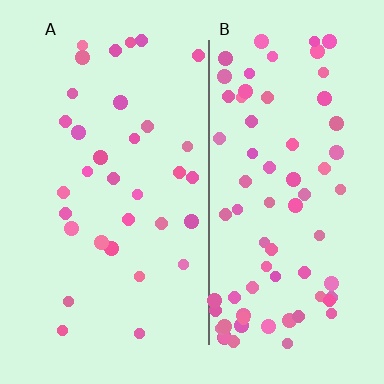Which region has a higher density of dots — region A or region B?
B (the right).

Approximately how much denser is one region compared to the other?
Approximately 2.3× — region B over region A.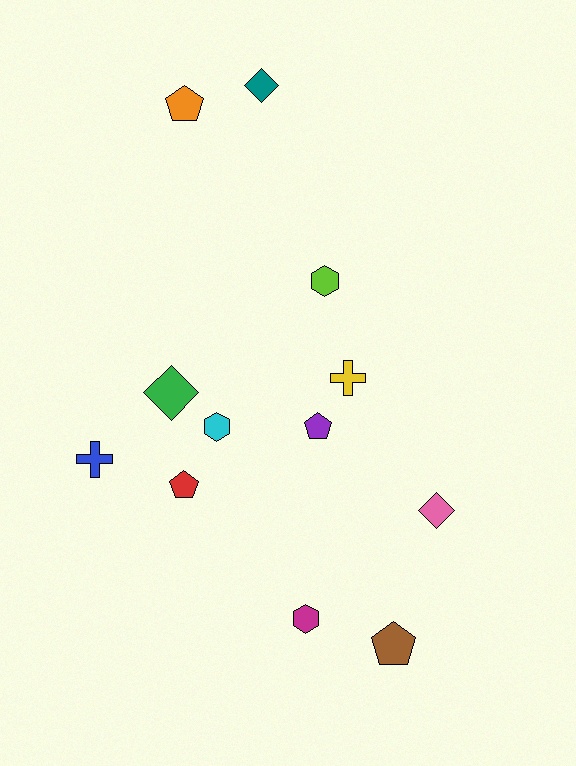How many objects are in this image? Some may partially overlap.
There are 12 objects.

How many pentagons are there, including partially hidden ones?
There are 4 pentagons.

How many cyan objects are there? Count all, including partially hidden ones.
There is 1 cyan object.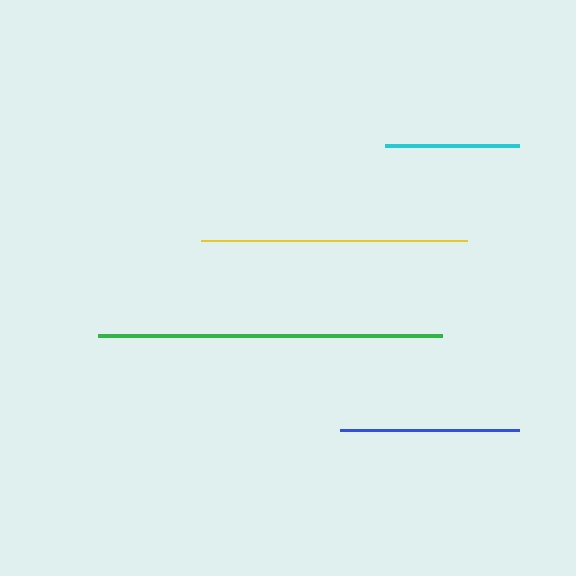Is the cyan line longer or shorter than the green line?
The green line is longer than the cyan line.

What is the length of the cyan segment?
The cyan segment is approximately 133 pixels long.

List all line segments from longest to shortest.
From longest to shortest: green, yellow, blue, cyan.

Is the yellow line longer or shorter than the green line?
The green line is longer than the yellow line.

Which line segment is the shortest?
The cyan line is the shortest at approximately 133 pixels.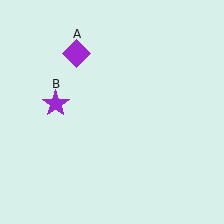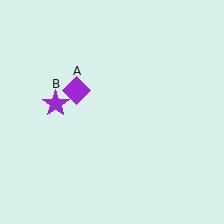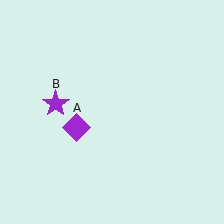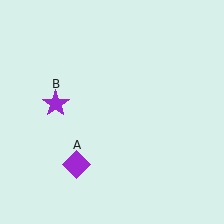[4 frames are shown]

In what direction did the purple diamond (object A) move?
The purple diamond (object A) moved down.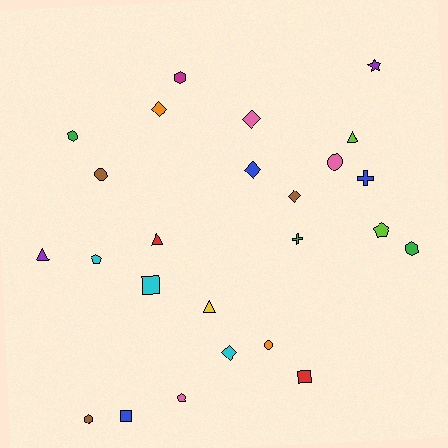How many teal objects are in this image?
There are no teal objects.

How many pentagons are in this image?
There are 3 pentagons.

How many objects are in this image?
There are 25 objects.